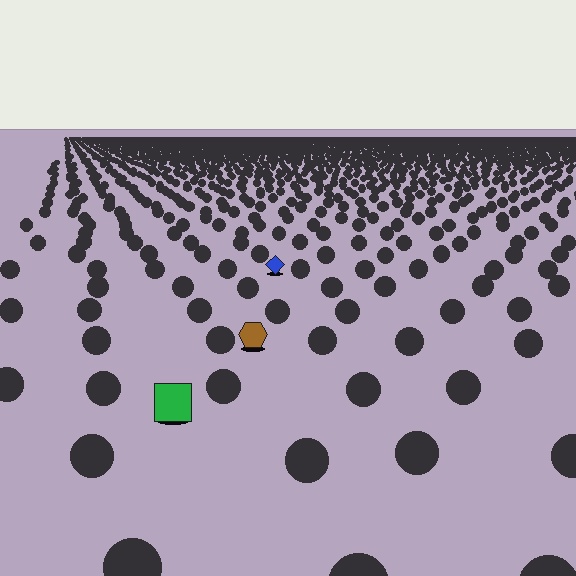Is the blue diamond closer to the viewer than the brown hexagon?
No. The brown hexagon is closer — you can tell from the texture gradient: the ground texture is coarser near it.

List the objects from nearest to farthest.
From nearest to farthest: the green square, the brown hexagon, the blue diamond.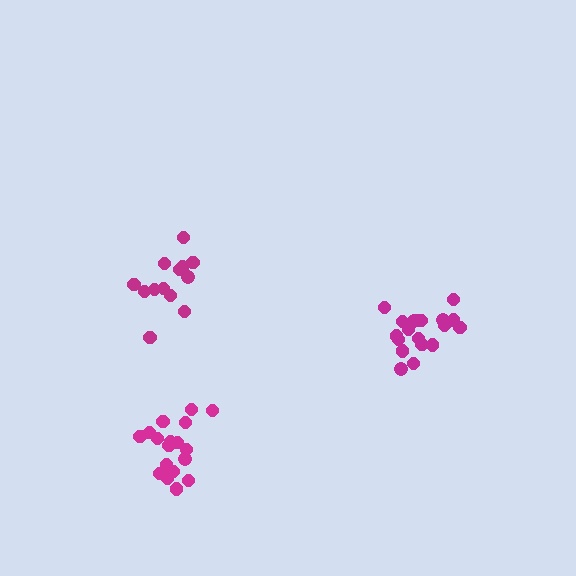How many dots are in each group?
Group 1: 18 dots, Group 2: 13 dots, Group 3: 19 dots (50 total).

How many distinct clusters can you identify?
There are 3 distinct clusters.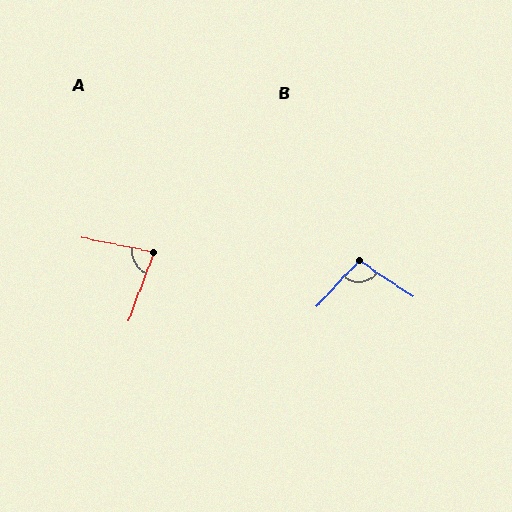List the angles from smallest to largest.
A (81°), B (99°).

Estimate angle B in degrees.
Approximately 99 degrees.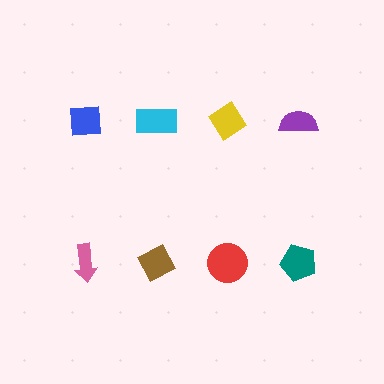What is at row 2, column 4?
A teal pentagon.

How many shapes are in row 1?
4 shapes.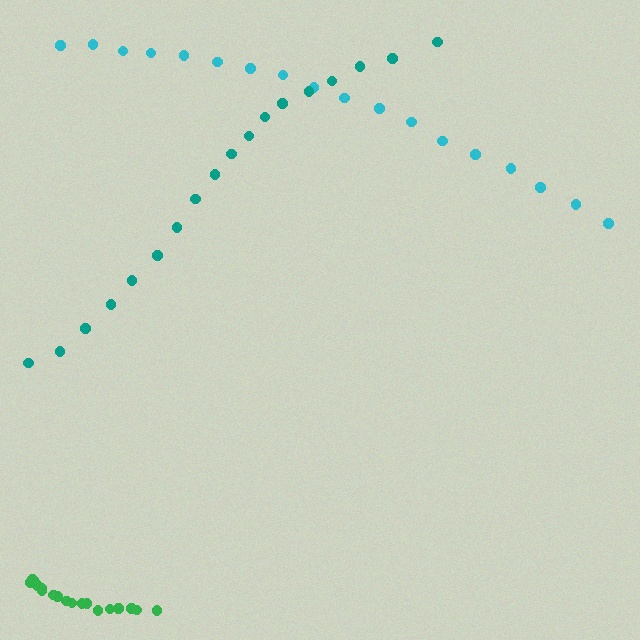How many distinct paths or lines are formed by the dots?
There are 3 distinct paths.